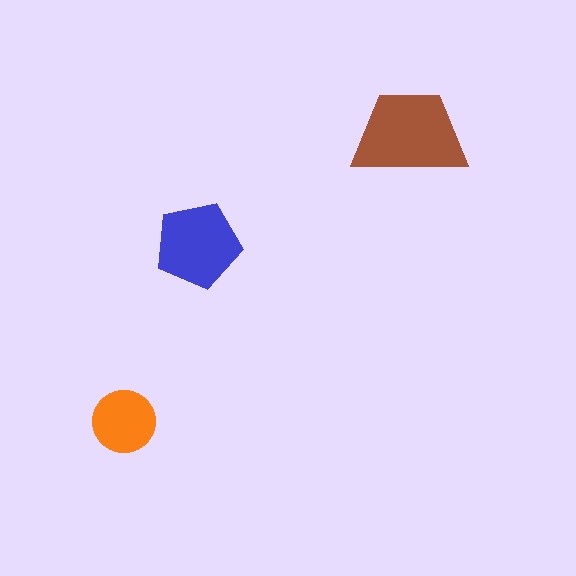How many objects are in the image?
There are 3 objects in the image.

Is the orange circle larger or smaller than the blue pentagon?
Smaller.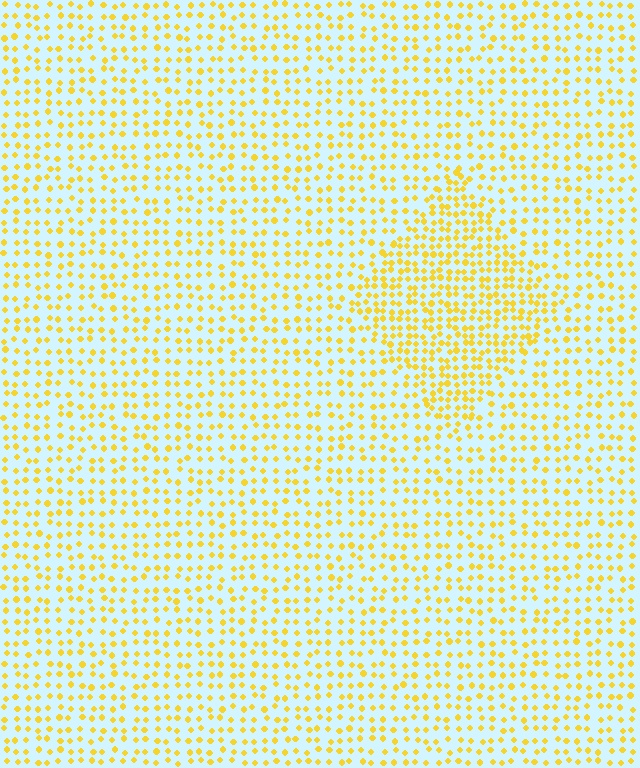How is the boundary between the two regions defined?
The boundary is defined by a change in element density (approximately 1.8x ratio). All elements are the same color, size, and shape.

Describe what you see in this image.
The image contains small yellow elements arranged at two different densities. A diamond-shaped region is visible where the elements are more densely packed than the surrounding area.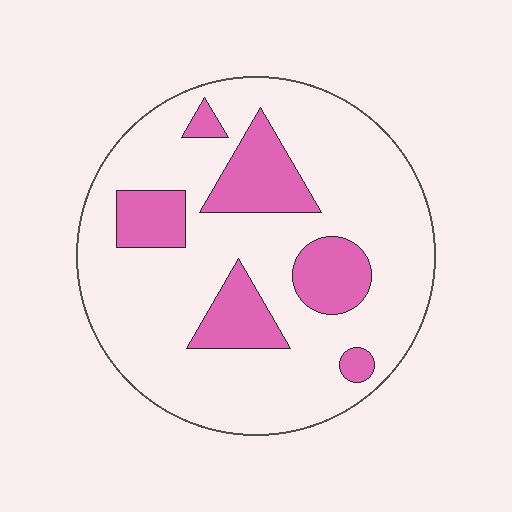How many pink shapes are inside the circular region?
6.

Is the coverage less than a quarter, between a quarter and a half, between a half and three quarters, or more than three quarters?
Less than a quarter.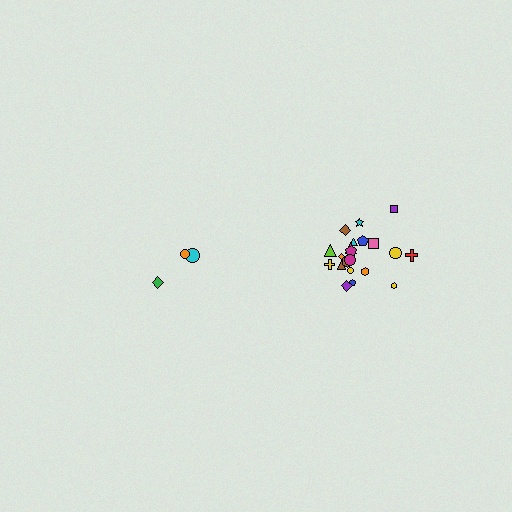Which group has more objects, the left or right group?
The right group.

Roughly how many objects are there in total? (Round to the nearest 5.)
Roughly 25 objects in total.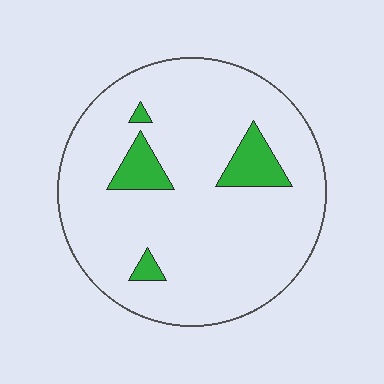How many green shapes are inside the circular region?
4.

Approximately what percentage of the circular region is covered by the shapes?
Approximately 10%.